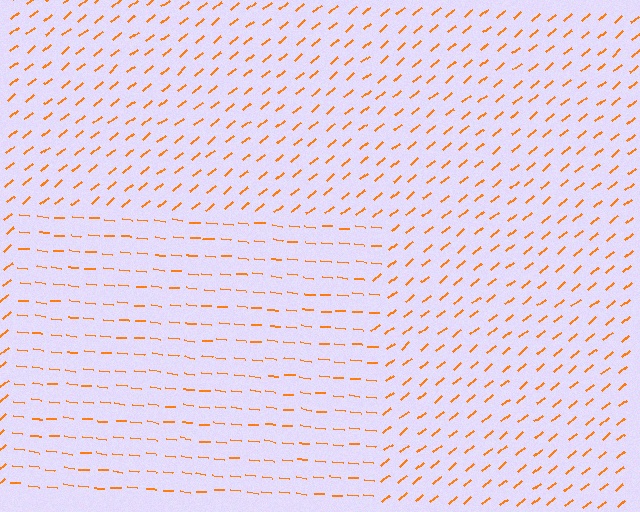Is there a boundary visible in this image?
Yes, there is a texture boundary formed by a change in line orientation.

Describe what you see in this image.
The image is filled with small orange line segments. A rectangle region in the image has lines oriented differently from the surrounding lines, creating a visible texture boundary.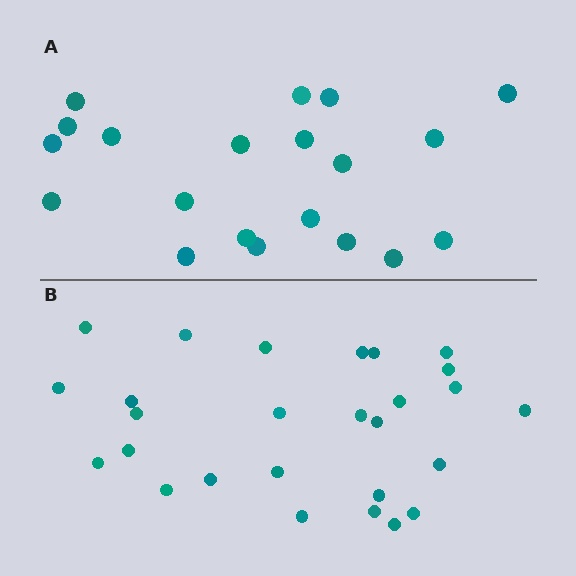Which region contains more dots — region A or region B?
Region B (the bottom region) has more dots.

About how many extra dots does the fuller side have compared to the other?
Region B has roughly 8 or so more dots than region A.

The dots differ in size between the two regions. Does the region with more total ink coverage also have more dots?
No. Region A has more total ink coverage because its dots are larger, but region B actually contains more individual dots. Total area can be misleading — the number of items is what matters here.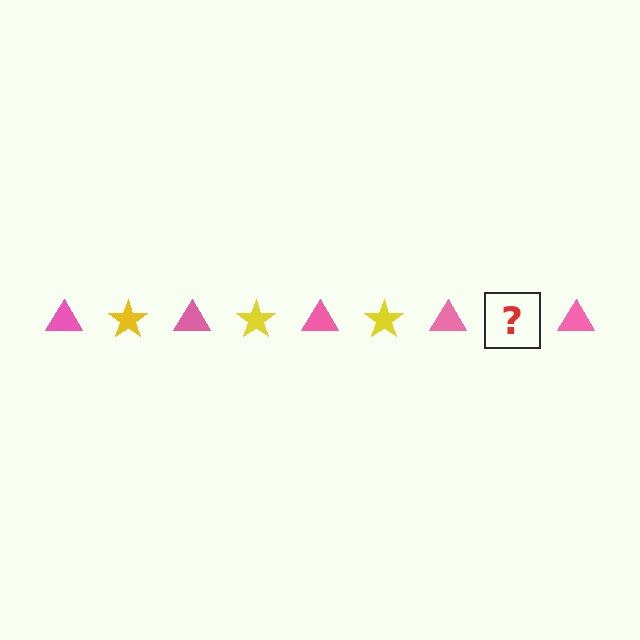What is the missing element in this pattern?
The missing element is a yellow star.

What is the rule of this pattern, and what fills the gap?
The rule is that the pattern alternates between pink triangle and yellow star. The gap should be filled with a yellow star.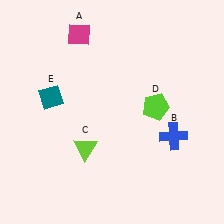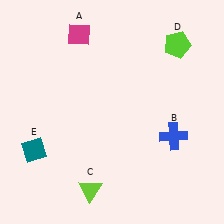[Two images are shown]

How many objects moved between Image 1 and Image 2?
3 objects moved between the two images.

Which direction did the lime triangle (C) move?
The lime triangle (C) moved down.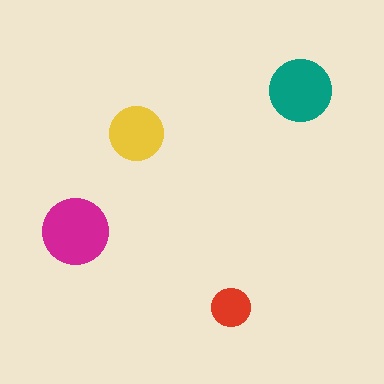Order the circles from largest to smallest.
the magenta one, the teal one, the yellow one, the red one.